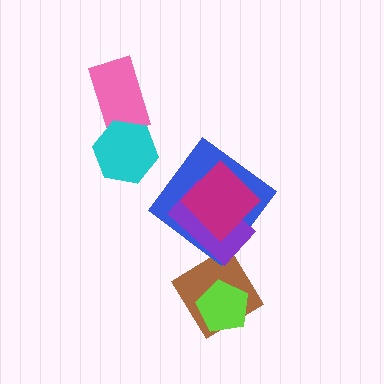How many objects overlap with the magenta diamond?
2 objects overlap with the magenta diamond.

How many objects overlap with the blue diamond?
2 objects overlap with the blue diamond.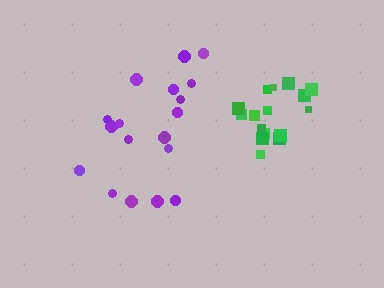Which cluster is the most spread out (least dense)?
Purple.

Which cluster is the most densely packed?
Green.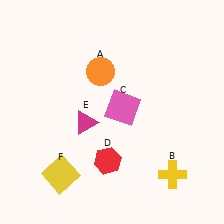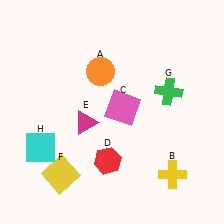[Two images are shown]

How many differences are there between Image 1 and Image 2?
There are 2 differences between the two images.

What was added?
A green cross (G), a cyan square (H) were added in Image 2.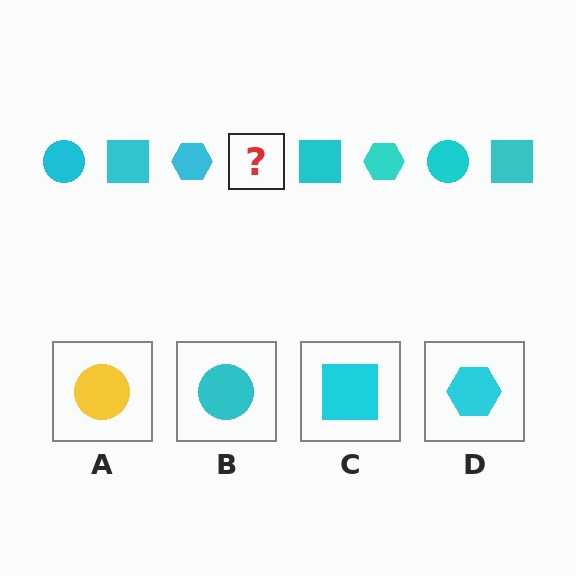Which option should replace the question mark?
Option B.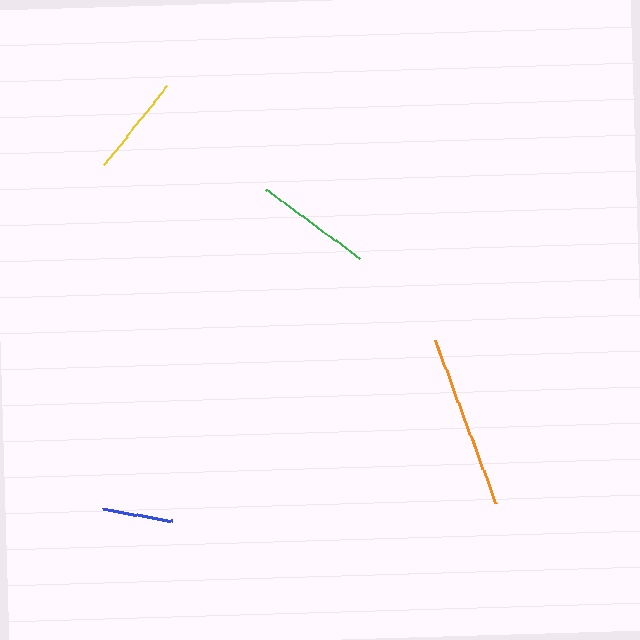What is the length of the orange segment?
The orange segment is approximately 175 pixels long.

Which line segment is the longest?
The orange line is the longest at approximately 175 pixels.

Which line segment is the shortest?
The blue line is the shortest at approximately 70 pixels.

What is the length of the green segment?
The green segment is approximately 117 pixels long.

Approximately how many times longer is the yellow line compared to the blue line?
The yellow line is approximately 1.4 times the length of the blue line.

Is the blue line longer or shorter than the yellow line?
The yellow line is longer than the blue line.